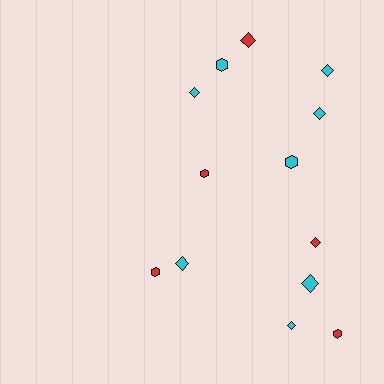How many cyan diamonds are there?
There are 6 cyan diamonds.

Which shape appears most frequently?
Diamond, with 8 objects.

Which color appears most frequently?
Cyan, with 8 objects.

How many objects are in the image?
There are 13 objects.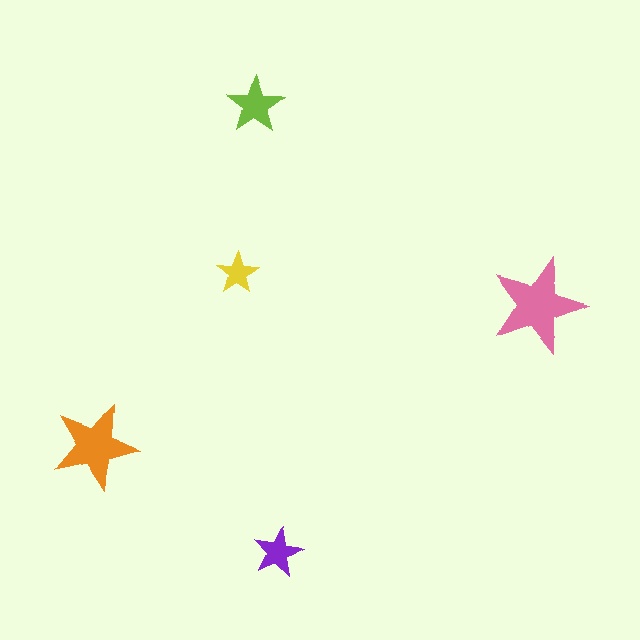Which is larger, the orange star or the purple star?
The orange one.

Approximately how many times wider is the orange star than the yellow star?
About 2 times wider.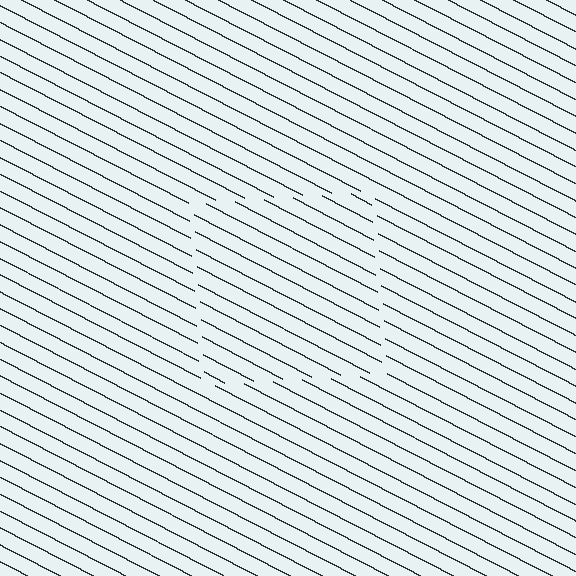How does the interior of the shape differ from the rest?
The interior of the shape contains the same grating, shifted by half a period — the contour is defined by the phase discontinuity where line-ends from the inner and outer gratings abut.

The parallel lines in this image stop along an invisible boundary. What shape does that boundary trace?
An illusory square. The interior of the shape contains the same grating, shifted by half a period — the contour is defined by the phase discontinuity where line-ends from the inner and outer gratings abut.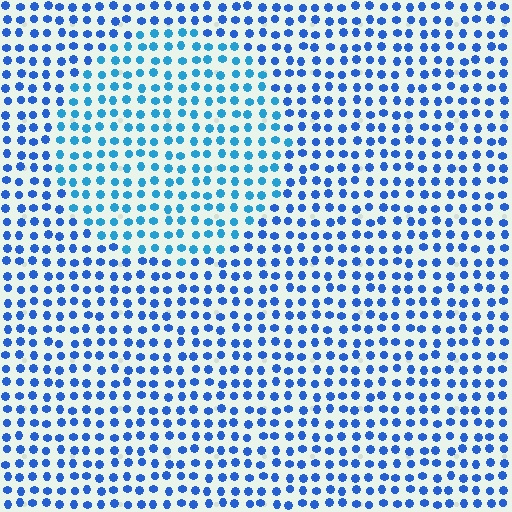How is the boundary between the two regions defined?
The boundary is defined purely by a slight shift in hue (about 23 degrees). Spacing, size, and orientation are identical on both sides.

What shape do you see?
I see a circle.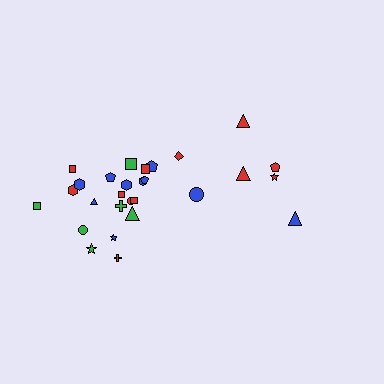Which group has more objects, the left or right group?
The left group.